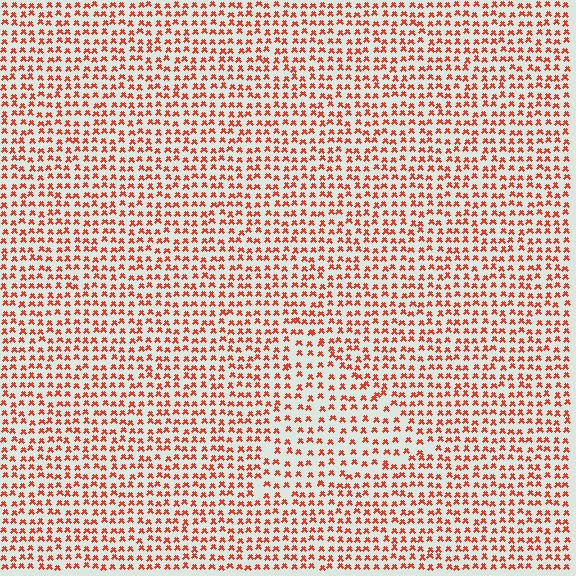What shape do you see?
I see a triangle.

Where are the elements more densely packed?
The elements are more densely packed outside the triangle boundary.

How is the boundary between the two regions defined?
The boundary is defined by a change in element density (approximately 1.4x ratio). All elements are the same color, size, and shape.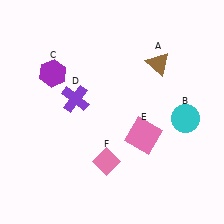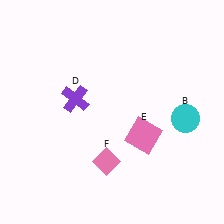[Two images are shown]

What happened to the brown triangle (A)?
The brown triangle (A) was removed in Image 2. It was in the top-right area of Image 1.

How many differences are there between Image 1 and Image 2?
There are 2 differences between the two images.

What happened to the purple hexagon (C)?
The purple hexagon (C) was removed in Image 2. It was in the top-left area of Image 1.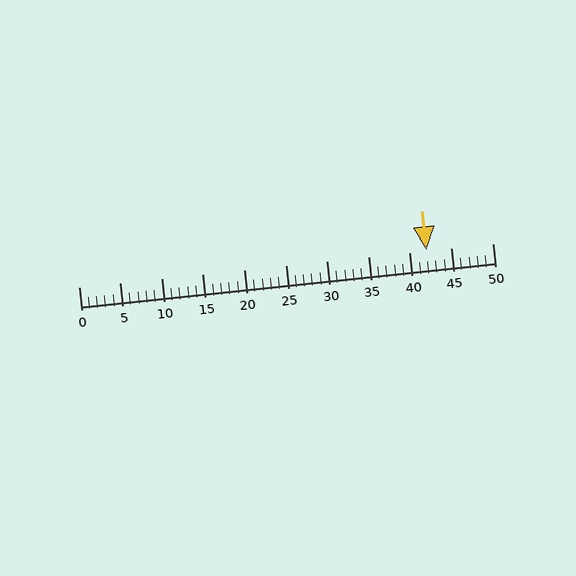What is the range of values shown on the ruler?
The ruler shows values from 0 to 50.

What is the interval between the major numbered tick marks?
The major tick marks are spaced 5 units apart.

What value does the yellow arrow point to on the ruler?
The yellow arrow points to approximately 42.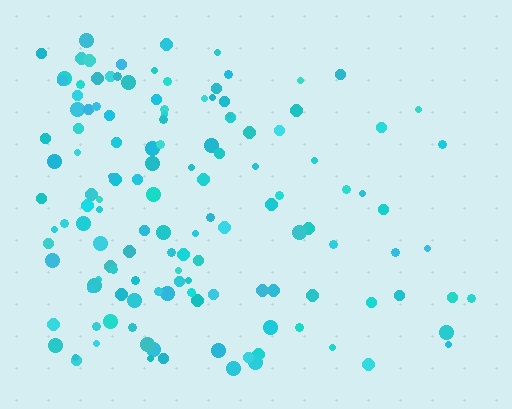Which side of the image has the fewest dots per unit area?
The right.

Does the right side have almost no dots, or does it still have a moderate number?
Still a moderate number, just noticeably fewer than the left.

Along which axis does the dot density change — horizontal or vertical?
Horizontal.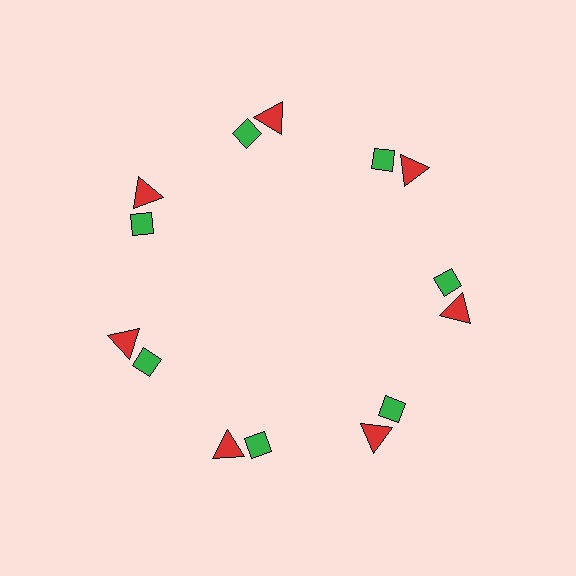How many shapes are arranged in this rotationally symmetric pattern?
There are 14 shapes, arranged in 7 groups of 2.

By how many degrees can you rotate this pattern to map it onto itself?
The pattern maps onto itself every 51 degrees of rotation.